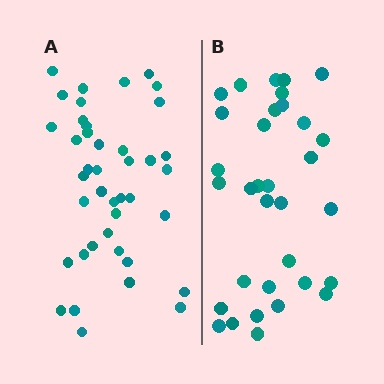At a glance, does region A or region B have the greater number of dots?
Region A (the left region) has more dots.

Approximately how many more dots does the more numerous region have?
Region A has roughly 8 or so more dots than region B.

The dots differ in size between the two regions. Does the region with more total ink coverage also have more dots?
No. Region B has more total ink coverage because its dots are larger, but region A actually contains more individual dots. Total area can be misleading — the number of items is what matters here.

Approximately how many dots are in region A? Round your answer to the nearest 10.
About 40 dots. (The exact count is 41, which rounds to 40.)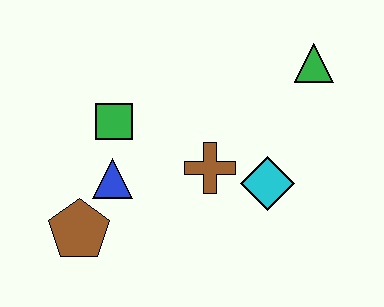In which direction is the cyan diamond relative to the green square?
The cyan diamond is to the right of the green square.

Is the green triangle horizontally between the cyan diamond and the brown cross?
No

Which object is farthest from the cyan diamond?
The brown pentagon is farthest from the cyan diamond.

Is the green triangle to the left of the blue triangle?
No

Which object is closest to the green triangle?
The cyan diamond is closest to the green triangle.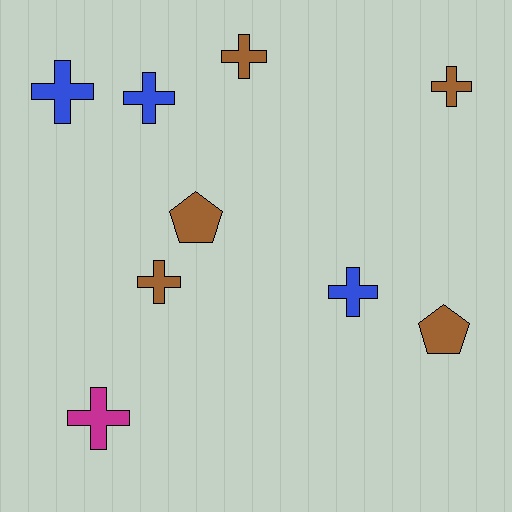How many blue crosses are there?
There are 3 blue crosses.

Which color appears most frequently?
Brown, with 5 objects.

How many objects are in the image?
There are 9 objects.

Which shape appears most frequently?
Cross, with 7 objects.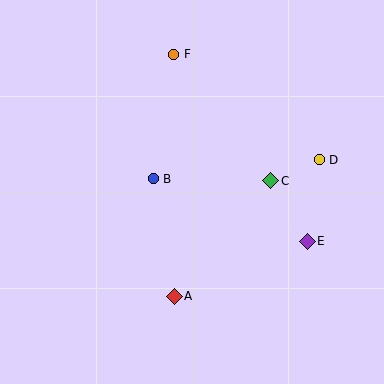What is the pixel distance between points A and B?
The distance between A and B is 120 pixels.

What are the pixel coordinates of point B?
Point B is at (153, 179).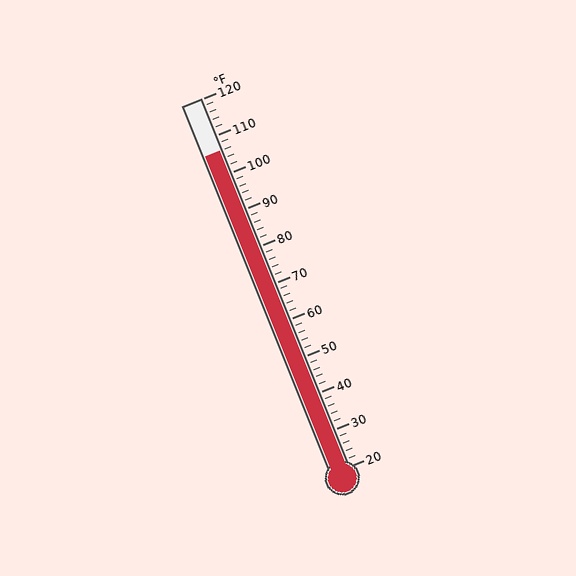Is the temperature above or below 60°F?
The temperature is above 60°F.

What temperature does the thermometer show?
The thermometer shows approximately 106°F.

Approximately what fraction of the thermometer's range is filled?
The thermometer is filled to approximately 85% of its range.